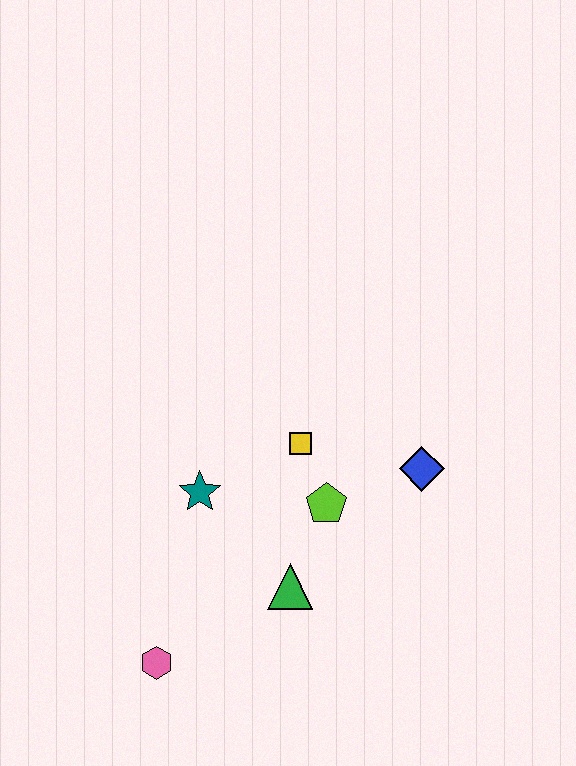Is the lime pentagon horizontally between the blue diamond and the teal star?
Yes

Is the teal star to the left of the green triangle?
Yes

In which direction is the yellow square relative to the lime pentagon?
The yellow square is above the lime pentagon.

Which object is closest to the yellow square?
The lime pentagon is closest to the yellow square.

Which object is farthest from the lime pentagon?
The pink hexagon is farthest from the lime pentagon.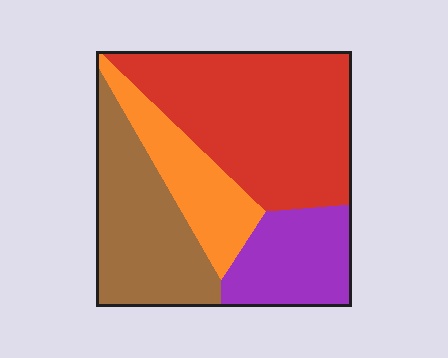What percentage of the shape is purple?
Purple takes up about one sixth (1/6) of the shape.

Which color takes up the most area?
Red, at roughly 40%.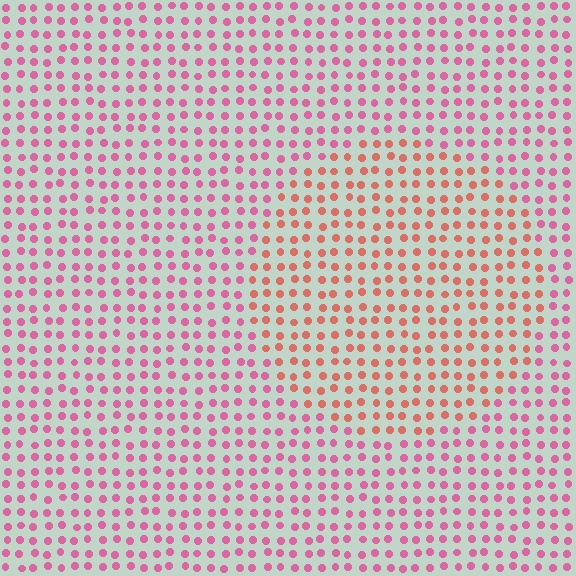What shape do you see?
I see a circle.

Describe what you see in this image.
The image is filled with small pink elements in a uniform arrangement. A circle-shaped region is visible where the elements are tinted to a slightly different hue, forming a subtle color boundary.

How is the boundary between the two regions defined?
The boundary is defined purely by a slight shift in hue (about 36 degrees). Spacing, size, and orientation are identical on both sides.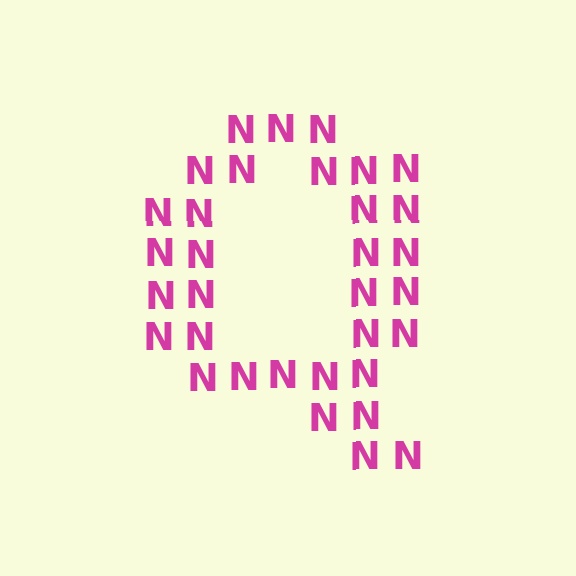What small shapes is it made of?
It is made of small letter N's.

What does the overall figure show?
The overall figure shows the letter Q.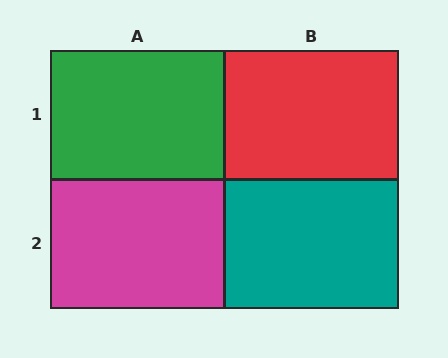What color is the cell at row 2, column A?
Magenta.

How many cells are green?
1 cell is green.